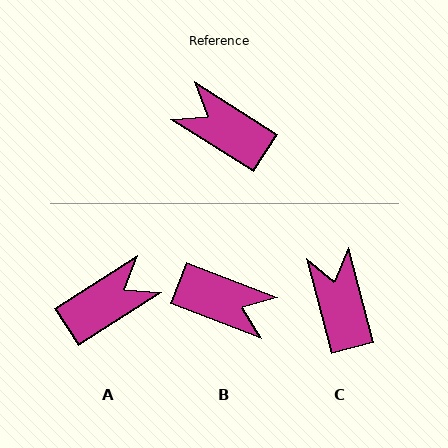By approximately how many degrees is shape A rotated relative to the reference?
Approximately 115 degrees clockwise.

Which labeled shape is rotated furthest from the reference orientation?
B, about 169 degrees away.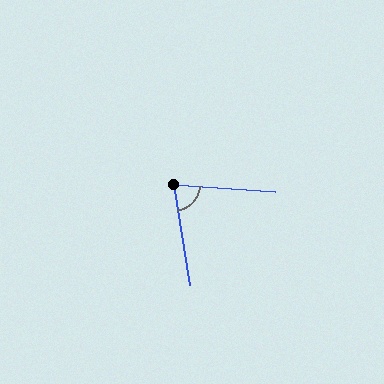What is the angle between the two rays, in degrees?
Approximately 77 degrees.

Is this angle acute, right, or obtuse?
It is acute.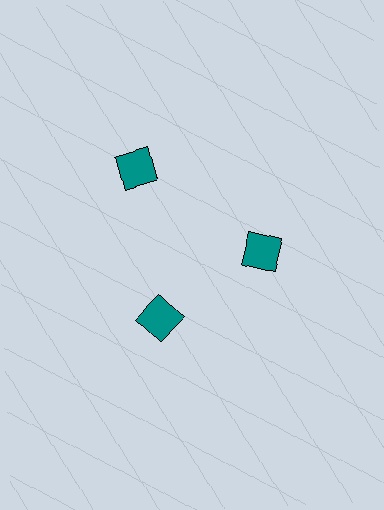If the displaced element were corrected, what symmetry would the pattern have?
It would have 3-fold rotational symmetry — the pattern would map onto itself every 120 degrees.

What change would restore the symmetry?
The symmetry would be restored by moving it inward, back onto the ring so that all 3 diamonds sit at equal angles and equal distance from the center.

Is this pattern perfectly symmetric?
No. The 3 teal diamonds are arranged in a ring, but one element near the 11 o'clock position is pushed outward from the center, breaking the 3-fold rotational symmetry.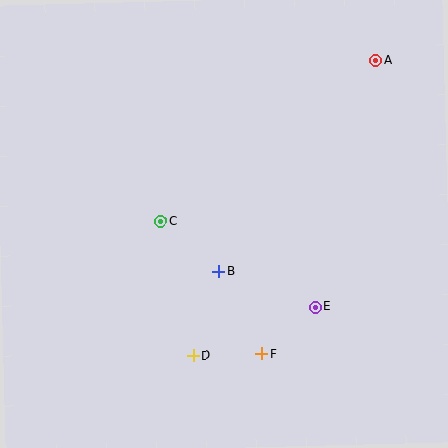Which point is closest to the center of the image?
Point B at (219, 272) is closest to the center.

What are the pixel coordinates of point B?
Point B is at (219, 272).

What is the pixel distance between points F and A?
The distance between F and A is 315 pixels.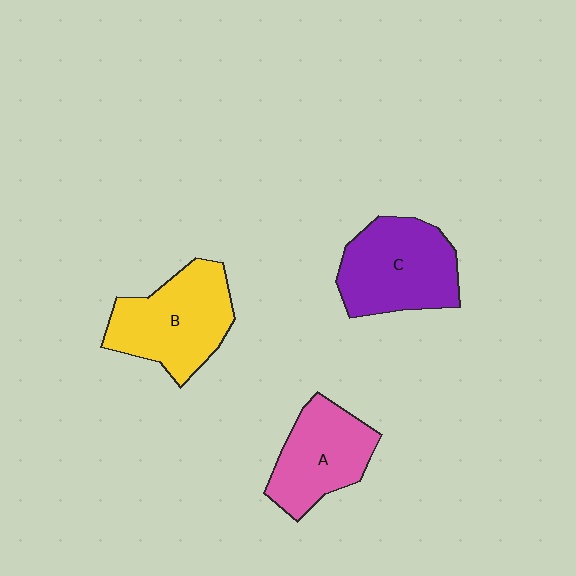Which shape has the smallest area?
Shape A (pink).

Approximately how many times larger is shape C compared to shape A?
Approximately 1.2 times.